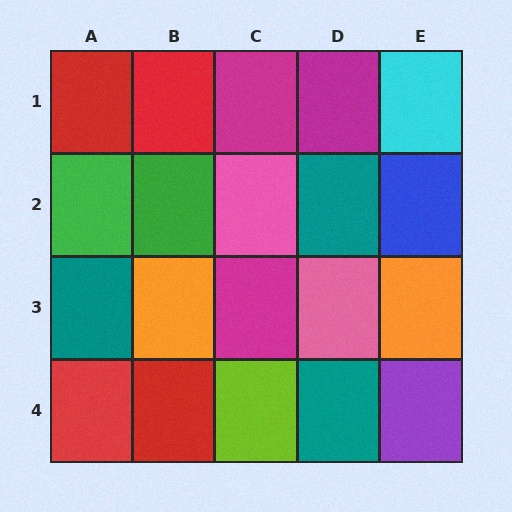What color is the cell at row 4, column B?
Red.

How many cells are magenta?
3 cells are magenta.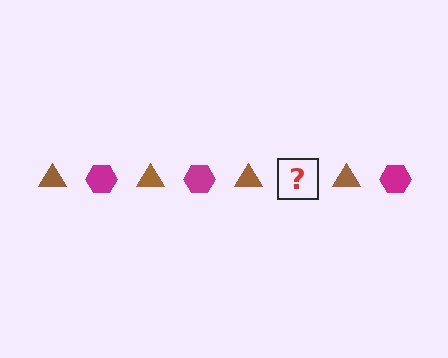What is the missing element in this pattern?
The missing element is a magenta hexagon.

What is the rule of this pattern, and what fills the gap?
The rule is that the pattern alternates between brown triangle and magenta hexagon. The gap should be filled with a magenta hexagon.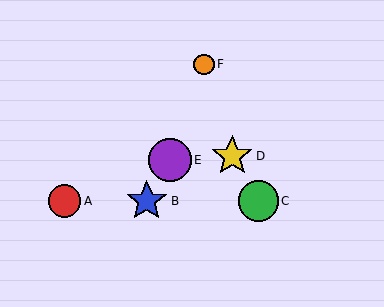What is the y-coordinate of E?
Object E is at y≈160.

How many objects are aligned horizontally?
3 objects (A, B, C) are aligned horizontally.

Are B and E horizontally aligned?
No, B is at y≈201 and E is at y≈160.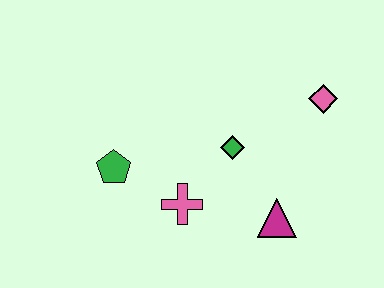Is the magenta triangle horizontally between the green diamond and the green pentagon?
No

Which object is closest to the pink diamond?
The green diamond is closest to the pink diamond.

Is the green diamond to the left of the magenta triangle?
Yes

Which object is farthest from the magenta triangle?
The green pentagon is farthest from the magenta triangle.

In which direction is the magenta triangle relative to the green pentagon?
The magenta triangle is to the right of the green pentagon.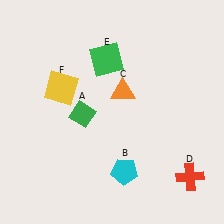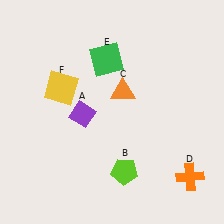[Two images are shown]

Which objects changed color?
A changed from green to purple. B changed from cyan to lime. D changed from red to orange.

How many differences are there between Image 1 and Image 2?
There are 3 differences between the two images.